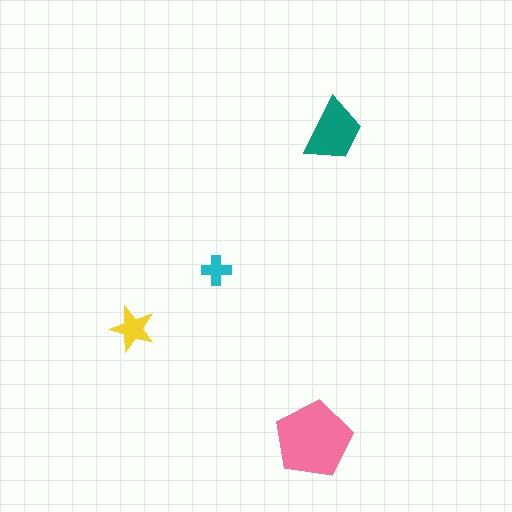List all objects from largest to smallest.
The pink pentagon, the teal trapezoid, the yellow star, the cyan cross.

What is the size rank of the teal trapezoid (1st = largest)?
2nd.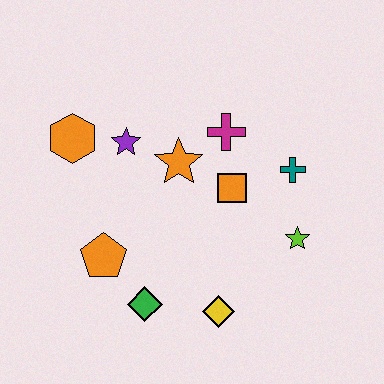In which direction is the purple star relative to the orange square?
The purple star is to the left of the orange square.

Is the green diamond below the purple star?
Yes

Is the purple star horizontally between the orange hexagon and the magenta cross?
Yes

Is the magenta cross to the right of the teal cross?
No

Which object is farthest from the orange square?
The orange hexagon is farthest from the orange square.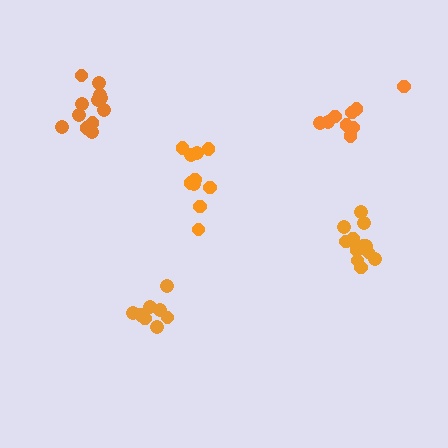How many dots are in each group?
Group 1: 10 dots, Group 2: 8 dots, Group 3: 13 dots, Group 4: 9 dots, Group 5: 12 dots (52 total).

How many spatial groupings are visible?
There are 5 spatial groupings.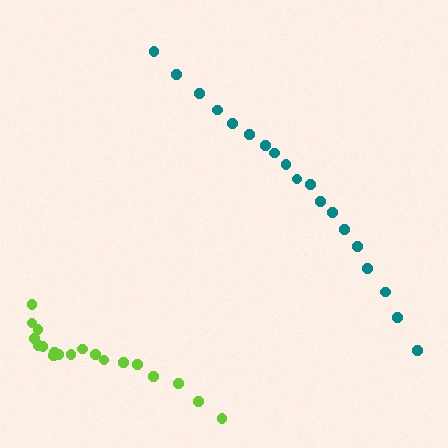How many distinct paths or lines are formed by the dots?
There are 2 distinct paths.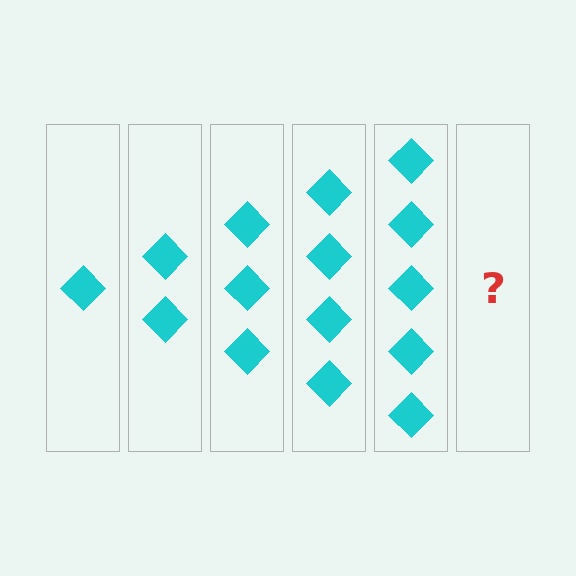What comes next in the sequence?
The next element should be 6 diamonds.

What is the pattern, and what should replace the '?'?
The pattern is that each step adds one more diamond. The '?' should be 6 diamonds.